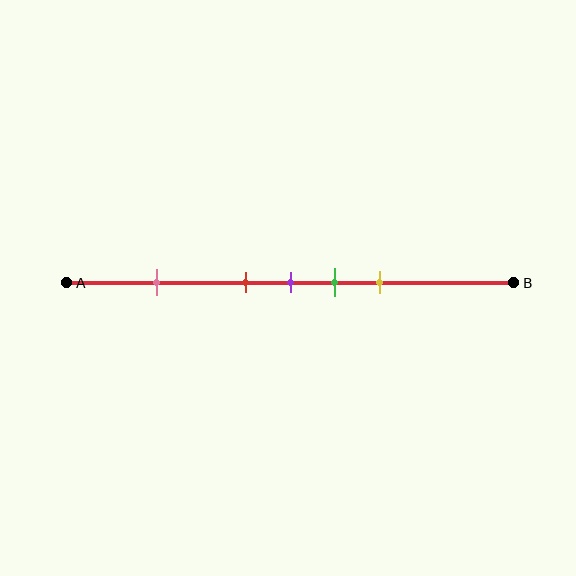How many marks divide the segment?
There are 5 marks dividing the segment.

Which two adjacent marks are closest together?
The red and purple marks are the closest adjacent pair.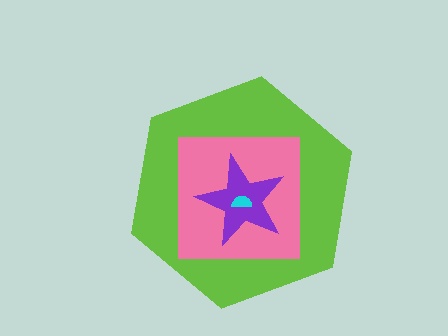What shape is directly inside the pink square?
The purple star.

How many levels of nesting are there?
4.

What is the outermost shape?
The lime hexagon.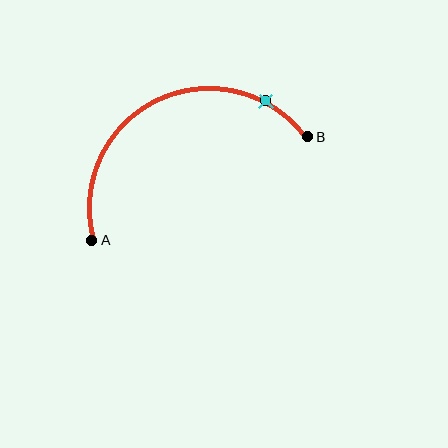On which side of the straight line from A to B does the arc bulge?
The arc bulges above the straight line connecting A and B.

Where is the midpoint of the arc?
The arc midpoint is the point on the curve farthest from the straight line joining A and B. It sits above that line.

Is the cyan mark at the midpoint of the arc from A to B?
No. The cyan mark lies on the arc but is closer to endpoint B. The arc midpoint would be at the point on the curve equidistant along the arc from both A and B.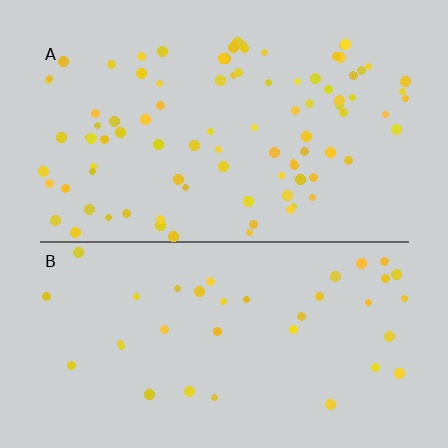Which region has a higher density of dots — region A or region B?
A (the top).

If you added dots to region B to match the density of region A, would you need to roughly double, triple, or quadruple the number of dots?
Approximately double.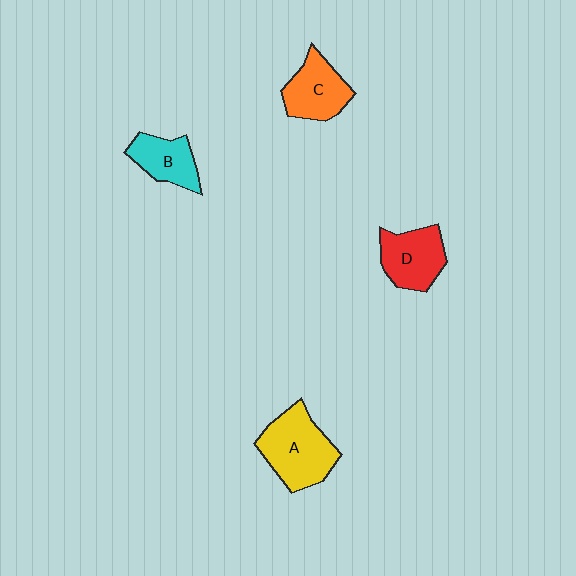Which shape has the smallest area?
Shape B (cyan).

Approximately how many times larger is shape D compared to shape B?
Approximately 1.2 times.